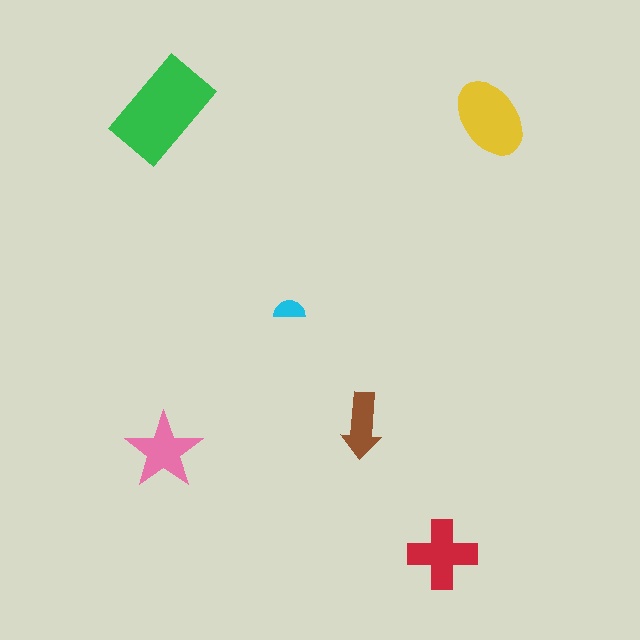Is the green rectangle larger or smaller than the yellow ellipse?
Larger.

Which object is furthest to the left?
The green rectangle is leftmost.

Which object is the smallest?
The cyan semicircle.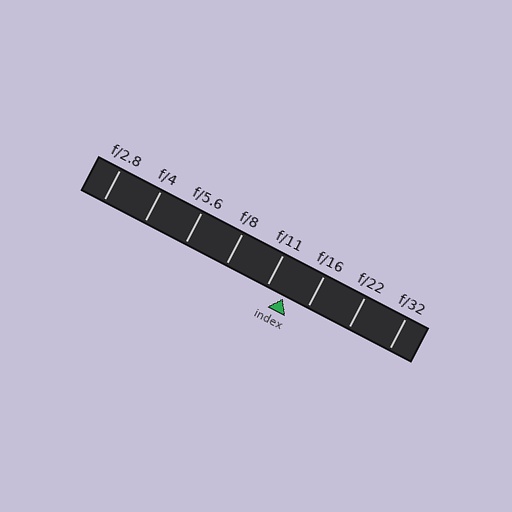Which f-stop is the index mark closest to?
The index mark is closest to f/11.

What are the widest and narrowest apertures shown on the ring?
The widest aperture shown is f/2.8 and the narrowest is f/32.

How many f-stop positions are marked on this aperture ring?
There are 8 f-stop positions marked.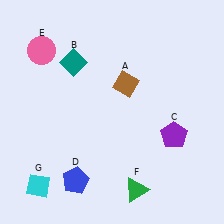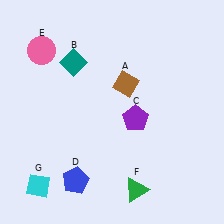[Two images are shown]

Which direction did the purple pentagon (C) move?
The purple pentagon (C) moved left.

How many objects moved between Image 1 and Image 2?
1 object moved between the two images.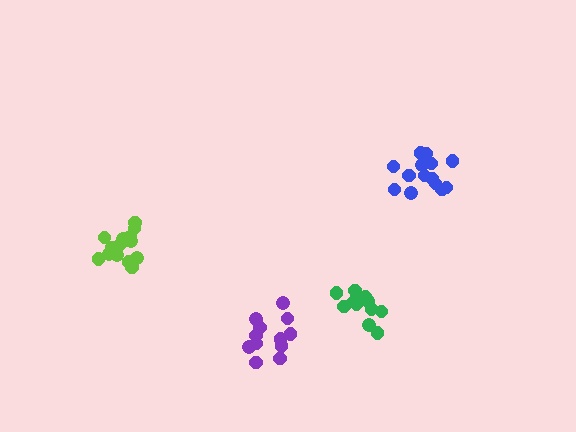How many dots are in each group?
Group 1: 14 dots, Group 2: 14 dots, Group 3: 14 dots, Group 4: 12 dots (54 total).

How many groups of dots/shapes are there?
There are 4 groups.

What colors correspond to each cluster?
The clusters are colored: green, blue, lime, purple.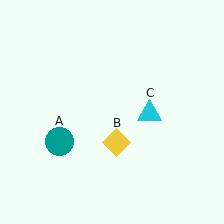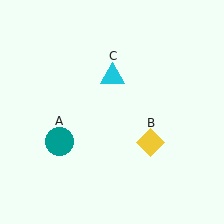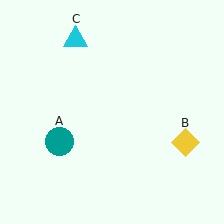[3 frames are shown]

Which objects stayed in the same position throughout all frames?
Teal circle (object A) remained stationary.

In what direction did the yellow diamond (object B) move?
The yellow diamond (object B) moved right.